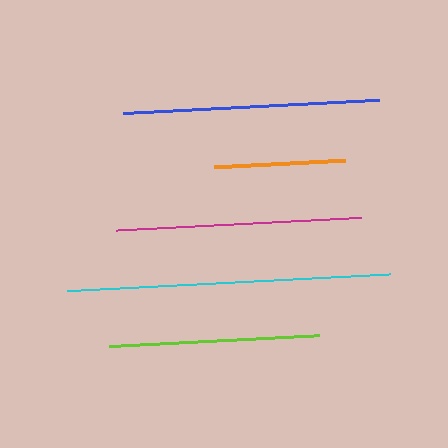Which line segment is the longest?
The cyan line is the longest at approximately 323 pixels.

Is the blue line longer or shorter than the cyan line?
The cyan line is longer than the blue line.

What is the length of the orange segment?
The orange segment is approximately 132 pixels long.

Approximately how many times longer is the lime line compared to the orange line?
The lime line is approximately 1.6 times the length of the orange line.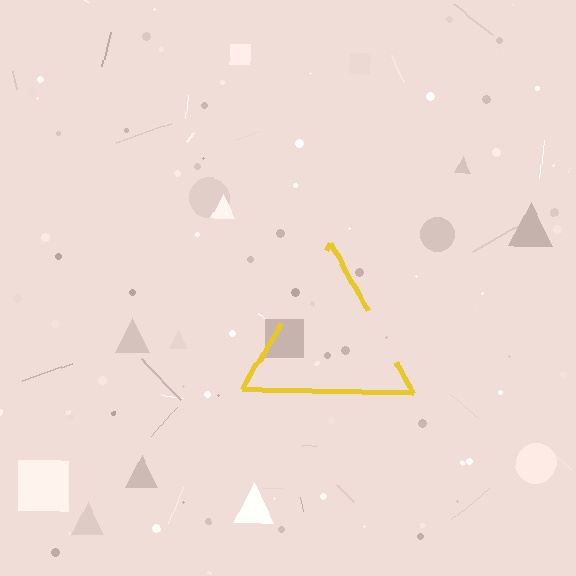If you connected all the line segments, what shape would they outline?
They would outline a triangle.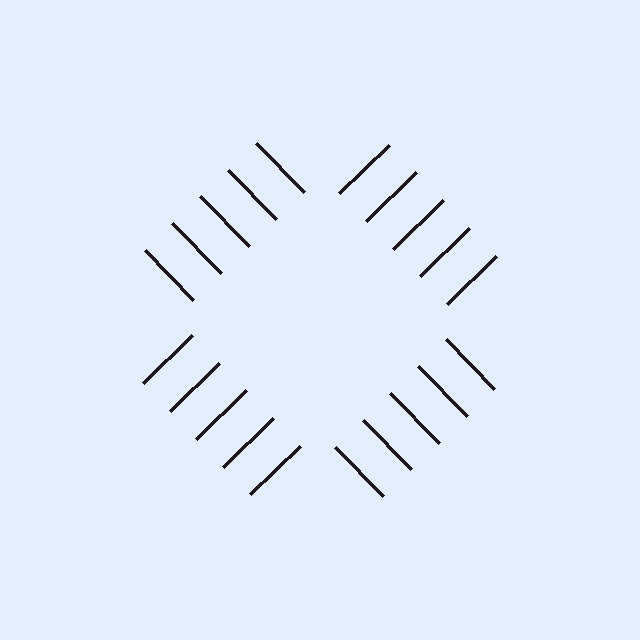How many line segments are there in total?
20 — 5 along each of the 4 edges.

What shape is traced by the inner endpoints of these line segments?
An illusory square — the line segments terminate on its edges but no continuous stroke is drawn.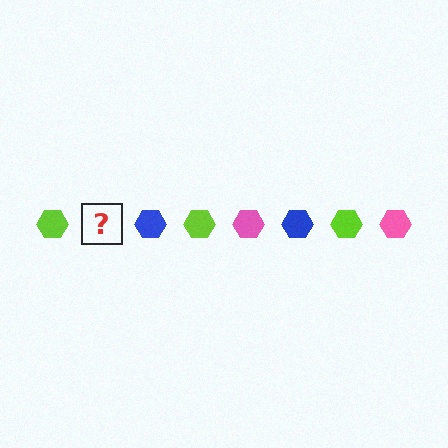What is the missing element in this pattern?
The missing element is a pink hexagon.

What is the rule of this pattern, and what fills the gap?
The rule is that the pattern cycles through lime, pink, blue hexagons. The gap should be filled with a pink hexagon.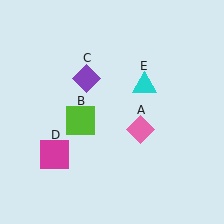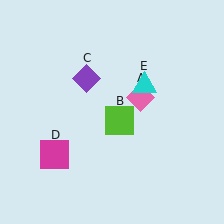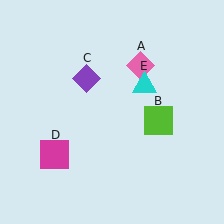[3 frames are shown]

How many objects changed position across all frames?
2 objects changed position: pink diamond (object A), lime square (object B).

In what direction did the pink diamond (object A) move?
The pink diamond (object A) moved up.